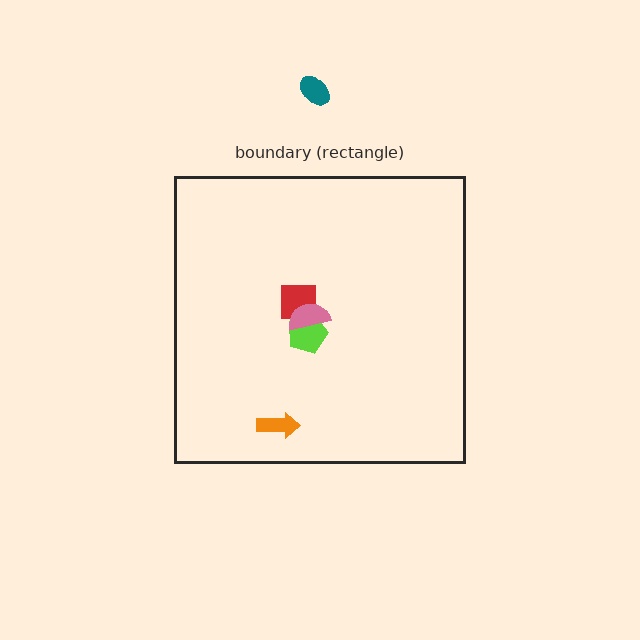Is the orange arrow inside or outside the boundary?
Inside.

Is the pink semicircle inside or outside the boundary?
Inside.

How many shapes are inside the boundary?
4 inside, 1 outside.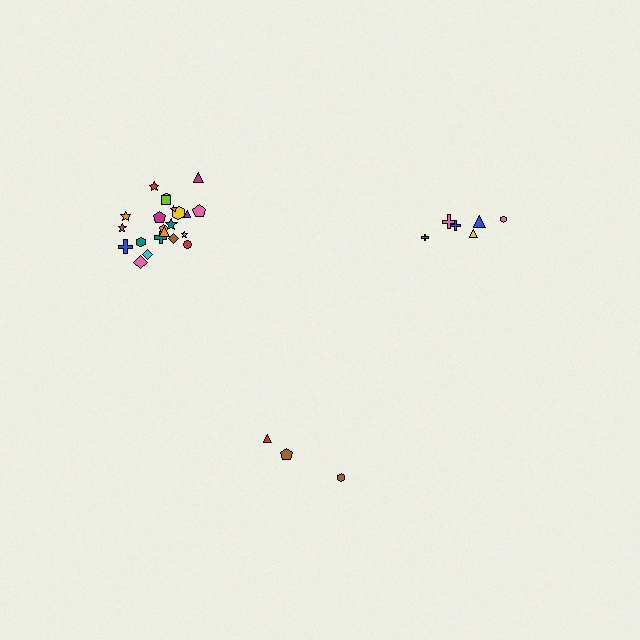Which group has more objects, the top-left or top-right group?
The top-left group.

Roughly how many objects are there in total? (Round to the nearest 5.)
Roughly 30 objects in total.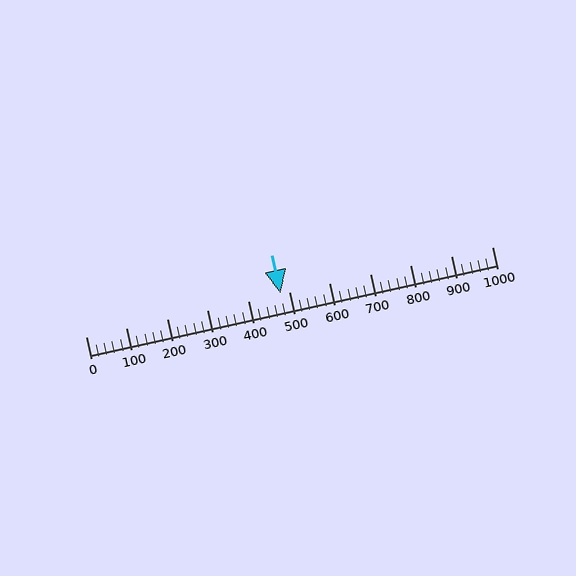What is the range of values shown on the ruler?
The ruler shows values from 0 to 1000.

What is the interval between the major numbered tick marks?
The major tick marks are spaced 100 units apart.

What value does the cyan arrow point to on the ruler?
The cyan arrow points to approximately 480.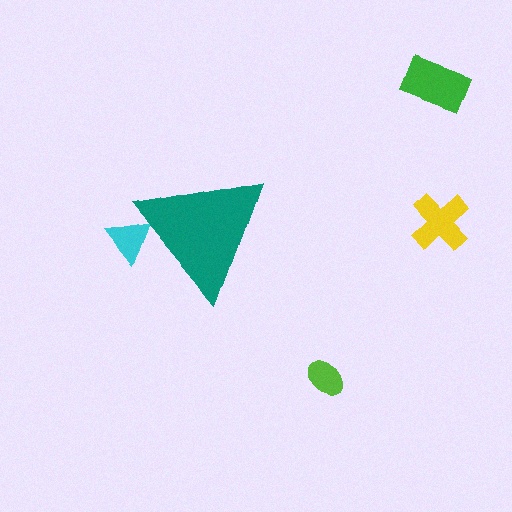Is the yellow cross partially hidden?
No, the yellow cross is fully visible.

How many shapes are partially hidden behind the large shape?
1 shape is partially hidden.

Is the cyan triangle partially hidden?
Yes, the cyan triangle is partially hidden behind the teal triangle.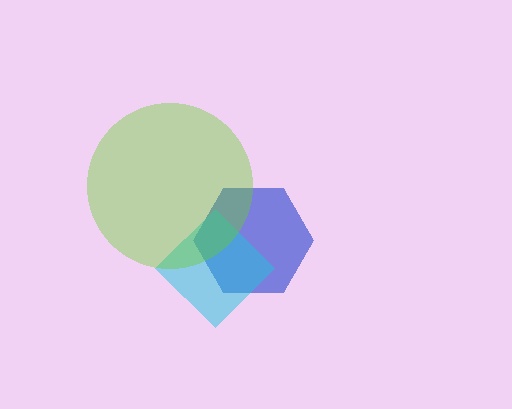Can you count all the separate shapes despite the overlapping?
Yes, there are 3 separate shapes.